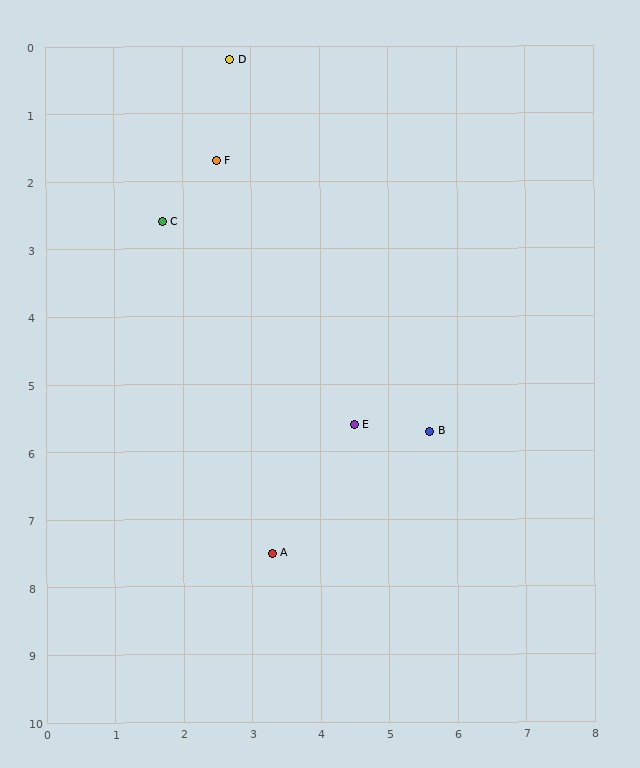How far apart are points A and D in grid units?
Points A and D are about 7.3 grid units apart.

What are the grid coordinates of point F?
Point F is at approximately (2.5, 1.7).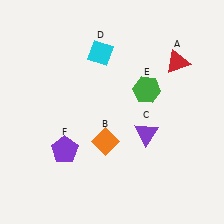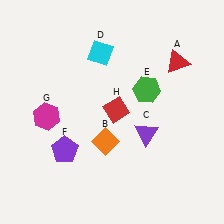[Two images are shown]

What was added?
A magenta hexagon (G), a red diamond (H) were added in Image 2.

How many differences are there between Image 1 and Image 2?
There are 2 differences between the two images.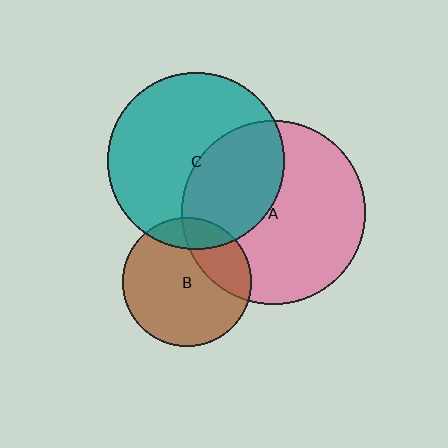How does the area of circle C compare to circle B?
Approximately 1.9 times.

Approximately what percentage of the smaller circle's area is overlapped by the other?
Approximately 15%.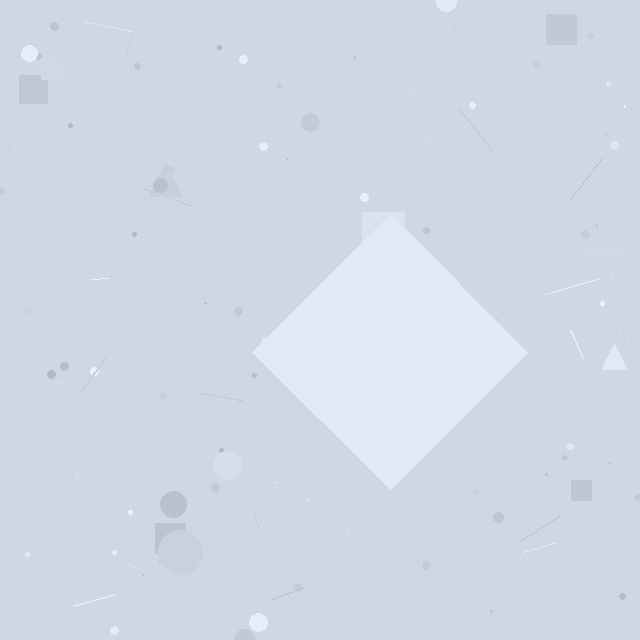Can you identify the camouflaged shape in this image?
The camouflaged shape is a diamond.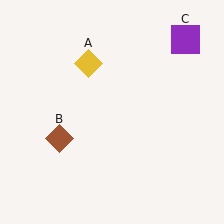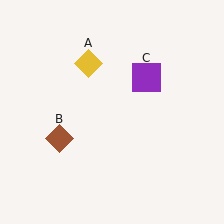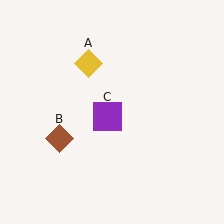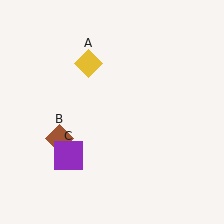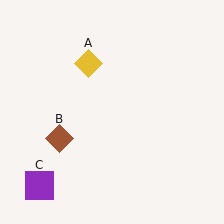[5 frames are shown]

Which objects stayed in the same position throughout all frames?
Yellow diamond (object A) and brown diamond (object B) remained stationary.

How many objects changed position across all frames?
1 object changed position: purple square (object C).